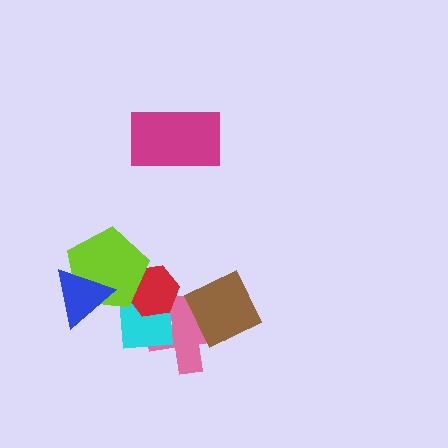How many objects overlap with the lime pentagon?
3 objects overlap with the lime pentagon.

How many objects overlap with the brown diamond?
1 object overlaps with the brown diamond.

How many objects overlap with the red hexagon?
3 objects overlap with the red hexagon.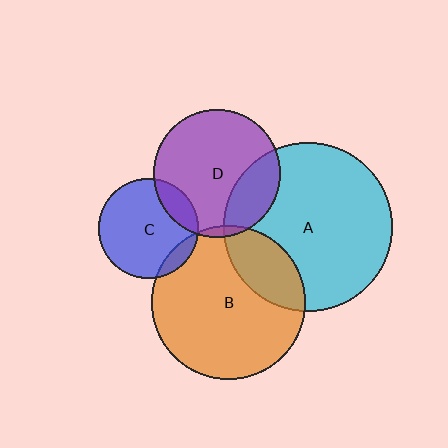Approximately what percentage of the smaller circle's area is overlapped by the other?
Approximately 5%.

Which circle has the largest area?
Circle A (cyan).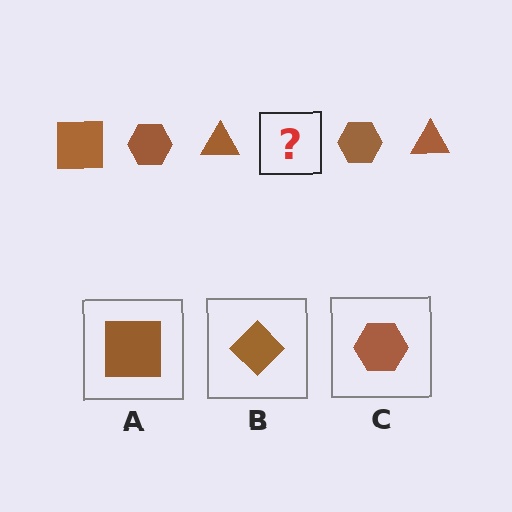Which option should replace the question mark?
Option A.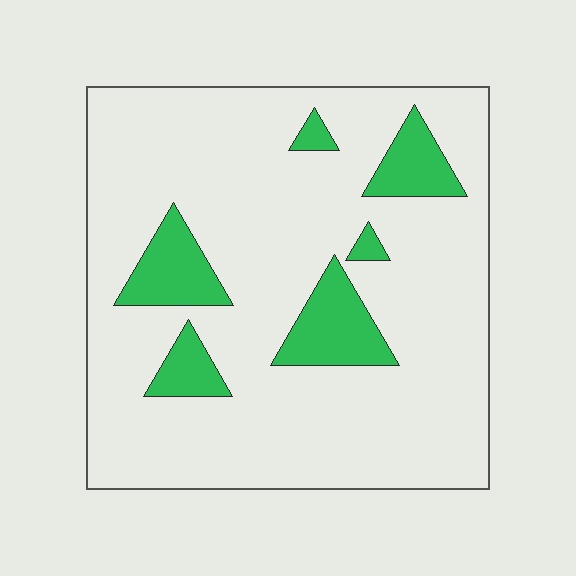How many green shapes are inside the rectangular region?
6.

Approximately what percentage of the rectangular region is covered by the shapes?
Approximately 15%.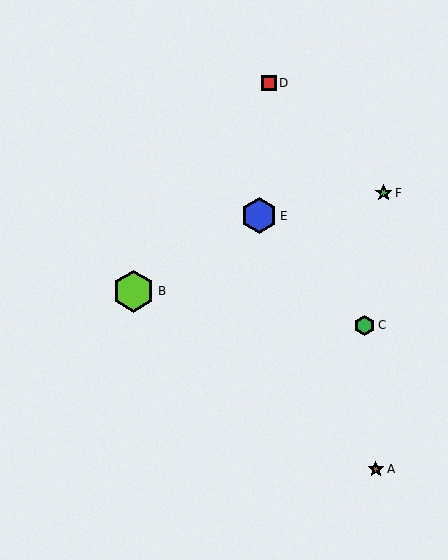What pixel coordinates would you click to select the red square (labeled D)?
Click at (269, 83) to select the red square D.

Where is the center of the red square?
The center of the red square is at (269, 83).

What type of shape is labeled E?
Shape E is a blue hexagon.